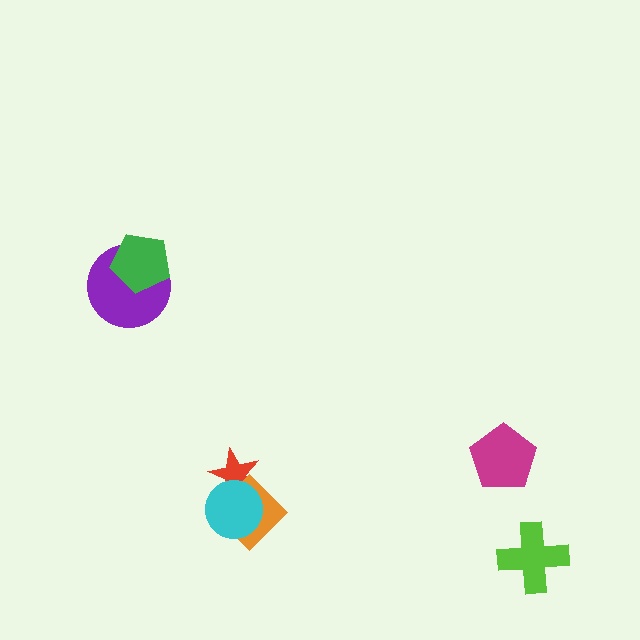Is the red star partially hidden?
Yes, it is partially covered by another shape.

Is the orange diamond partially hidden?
Yes, it is partially covered by another shape.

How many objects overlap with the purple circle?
1 object overlaps with the purple circle.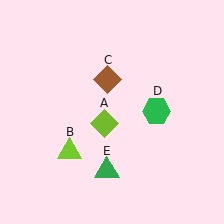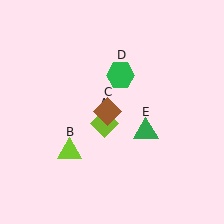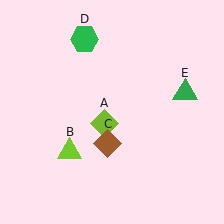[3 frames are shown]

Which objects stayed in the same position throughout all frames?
Lime diamond (object A) and lime triangle (object B) remained stationary.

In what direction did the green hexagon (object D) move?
The green hexagon (object D) moved up and to the left.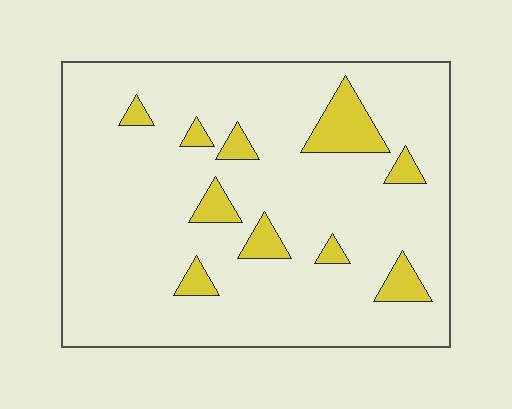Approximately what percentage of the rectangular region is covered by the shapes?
Approximately 10%.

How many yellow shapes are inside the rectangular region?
10.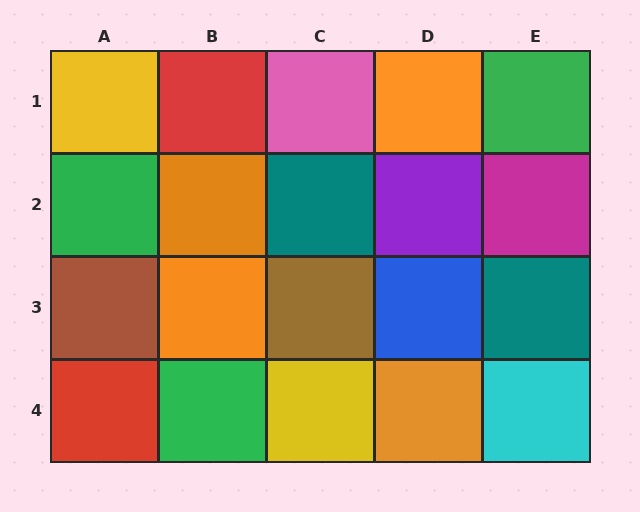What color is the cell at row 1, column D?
Orange.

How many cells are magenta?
1 cell is magenta.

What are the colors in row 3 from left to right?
Brown, orange, brown, blue, teal.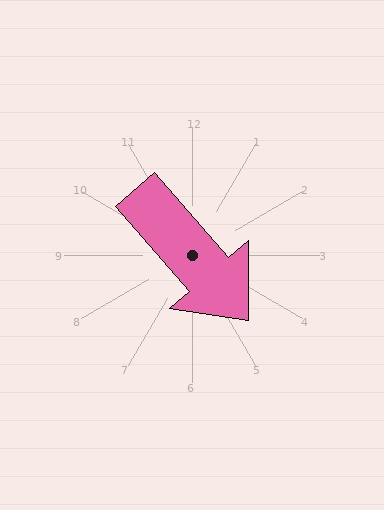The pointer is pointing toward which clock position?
Roughly 5 o'clock.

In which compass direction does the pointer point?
Southeast.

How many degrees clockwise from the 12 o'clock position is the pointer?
Approximately 139 degrees.